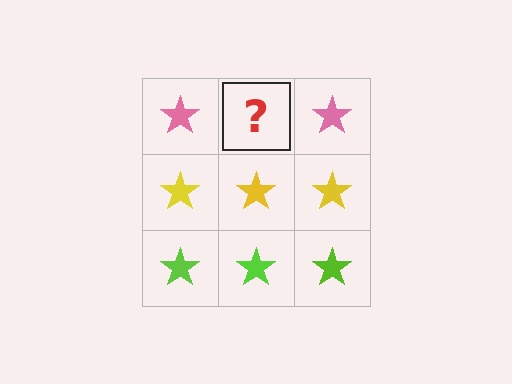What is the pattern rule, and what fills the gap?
The rule is that each row has a consistent color. The gap should be filled with a pink star.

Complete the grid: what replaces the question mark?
The question mark should be replaced with a pink star.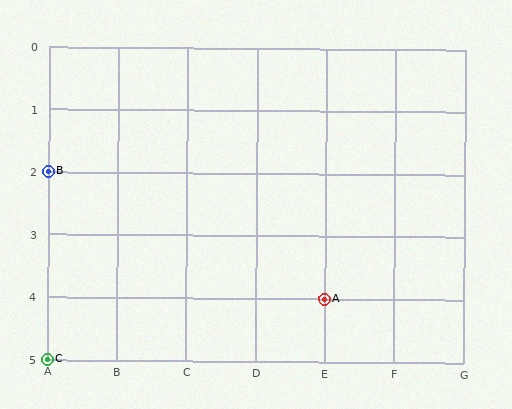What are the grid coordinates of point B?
Point B is at grid coordinates (A, 2).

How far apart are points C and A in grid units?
Points C and A are 4 columns and 1 row apart (about 4.1 grid units diagonally).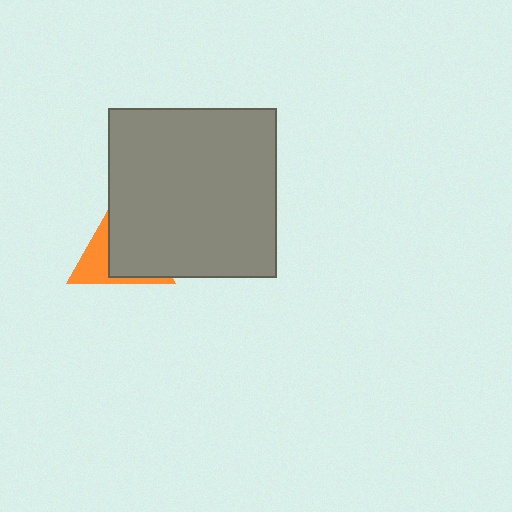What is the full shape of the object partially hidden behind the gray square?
The partially hidden object is an orange triangle.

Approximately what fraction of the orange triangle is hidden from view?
Roughly 64% of the orange triangle is hidden behind the gray square.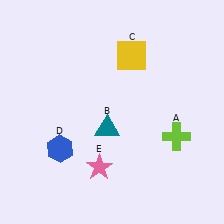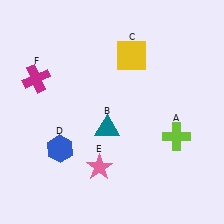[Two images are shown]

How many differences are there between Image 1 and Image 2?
There is 1 difference between the two images.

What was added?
A magenta cross (F) was added in Image 2.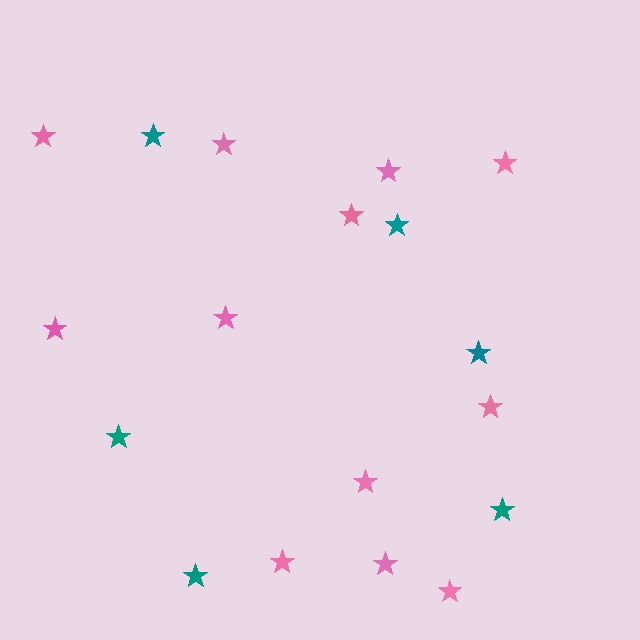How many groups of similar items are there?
There are 2 groups: one group of pink stars (12) and one group of teal stars (6).